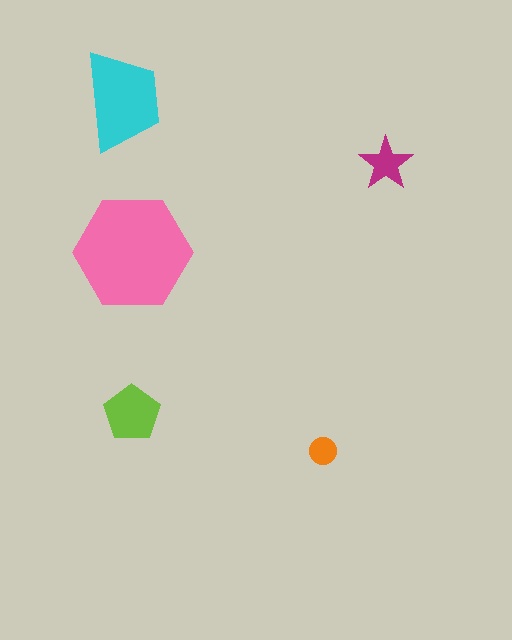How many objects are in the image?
There are 5 objects in the image.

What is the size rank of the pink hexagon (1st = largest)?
1st.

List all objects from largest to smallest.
The pink hexagon, the cyan trapezoid, the lime pentagon, the magenta star, the orange circle.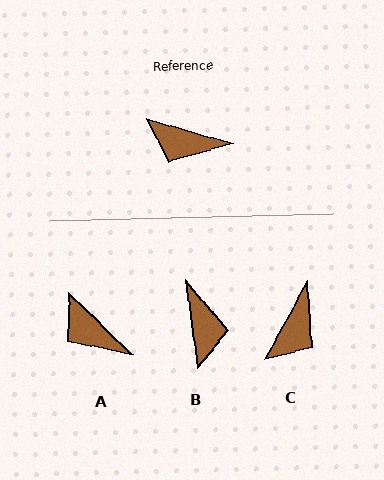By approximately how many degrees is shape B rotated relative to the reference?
Approximately 114 degrees counter-clockwise.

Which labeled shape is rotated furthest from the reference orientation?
B, about 114 degrees away.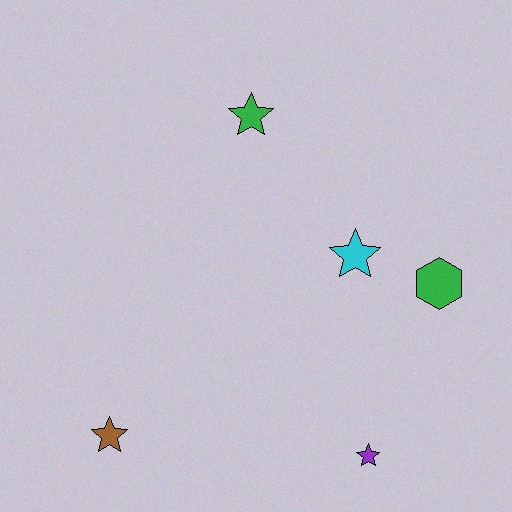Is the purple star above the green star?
No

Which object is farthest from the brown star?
The green hexagon is farthest from the brown star.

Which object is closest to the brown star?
The purple star is closest to the brown star.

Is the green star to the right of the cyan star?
No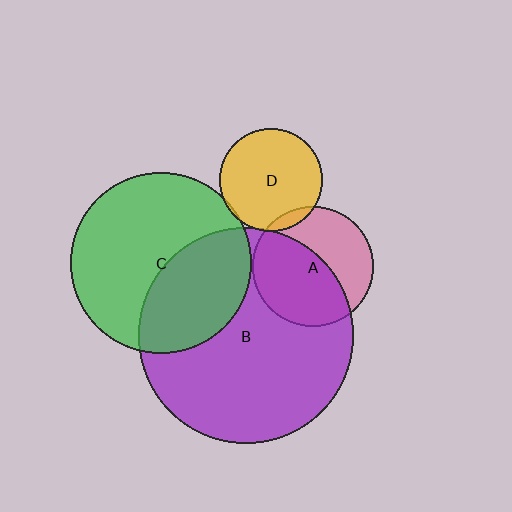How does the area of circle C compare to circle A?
Approximately 2.3 times.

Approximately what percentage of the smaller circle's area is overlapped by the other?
Approximately 55%.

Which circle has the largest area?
Circle B (purple).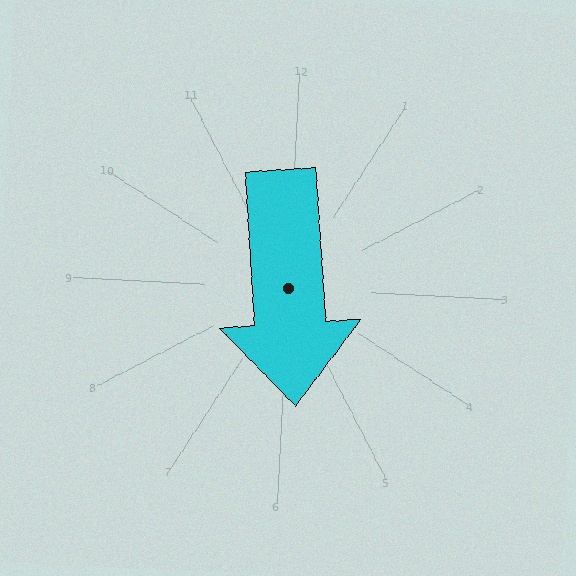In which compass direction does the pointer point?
South.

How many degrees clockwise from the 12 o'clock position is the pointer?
Approximately 174 degrees.